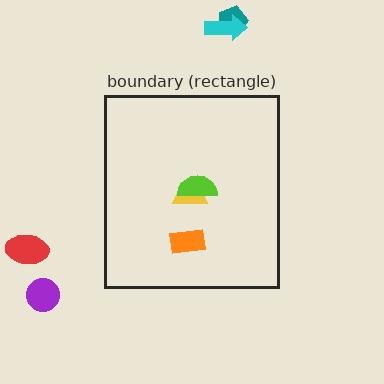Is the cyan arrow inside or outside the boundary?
Outside.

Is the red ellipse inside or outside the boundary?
Outside.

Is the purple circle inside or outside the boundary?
Outside.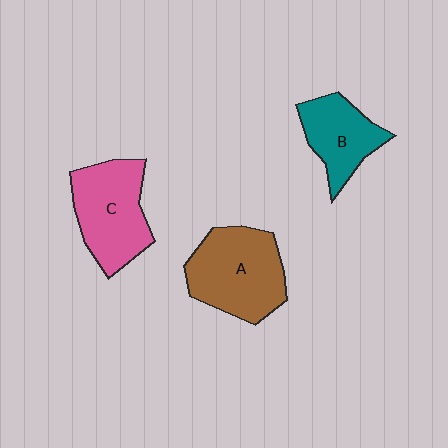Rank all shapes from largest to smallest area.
From largest to smallest: A (brown), C (pink), B (teal).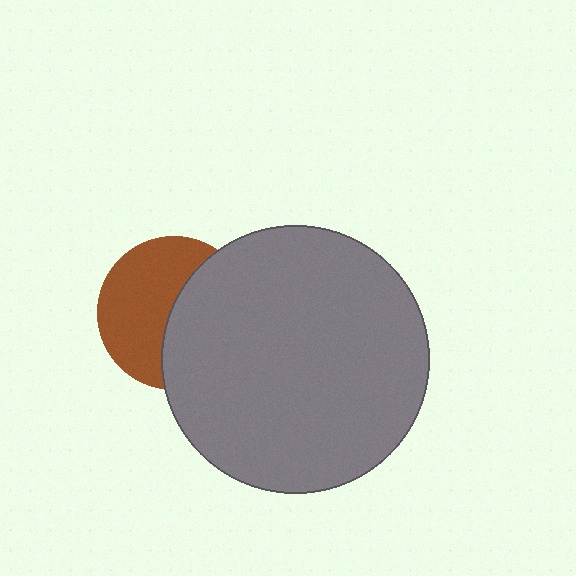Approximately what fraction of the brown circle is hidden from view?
Roughly 47% of the brown circle is hidden behind the gray circle.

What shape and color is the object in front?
The object in front is a gray circle.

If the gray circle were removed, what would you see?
You would see the complete brown circle.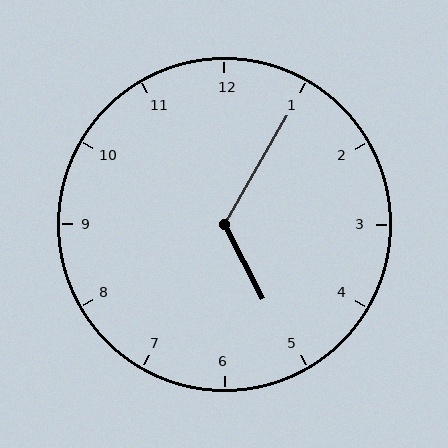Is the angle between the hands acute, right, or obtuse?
It is obtuse.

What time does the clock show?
5:05.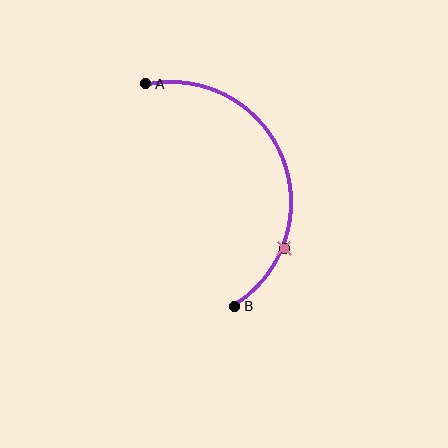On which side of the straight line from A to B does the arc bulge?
The arc bulges to the right of the straight line connecting A and B.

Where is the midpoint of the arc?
The arc midpoint is the point on the curve farthest from the straight line joining A and B. It sits to the right of that line.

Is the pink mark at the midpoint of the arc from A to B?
No. The pink mark lies on the arc but is closer to endpoint B. The arc midpoint would be at the point on the curve equidistant along the arc from both A and B.